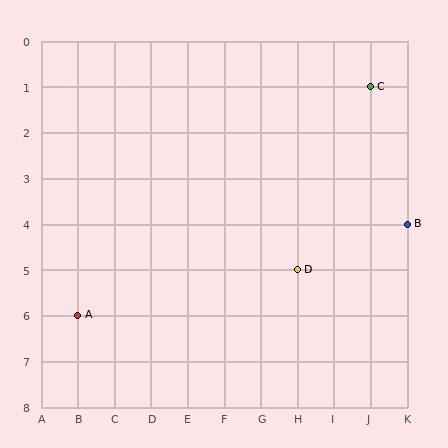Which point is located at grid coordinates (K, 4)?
Point B is at (K, 4).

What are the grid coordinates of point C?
Point C is at grid coordinates (J, 1).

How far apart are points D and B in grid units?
Points D and B are 3 columns and 1 row apart (about 3.2 grid units diagonally).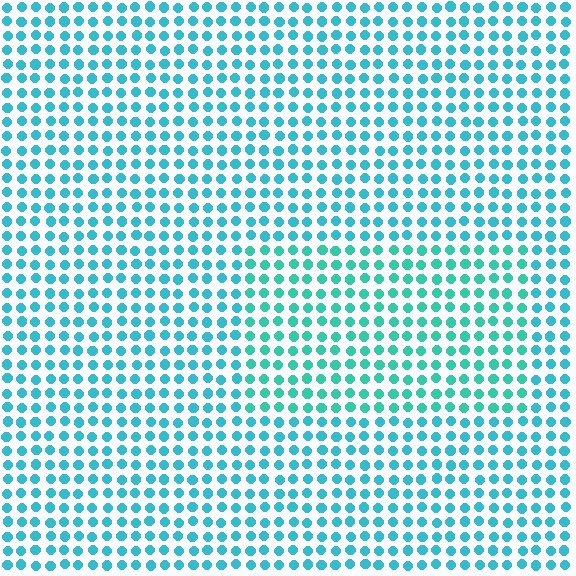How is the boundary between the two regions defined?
The boundary is defined purely by a slight shift in hue (about 21 degrees). Spacing, size, and orientation are identical on both sides.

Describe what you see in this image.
The image is filled with small cyan elements in a uniform arrangement. A rectangle-shaped region is visible where the elements are tinted to a slightly different hue, forming a subtle color boundary.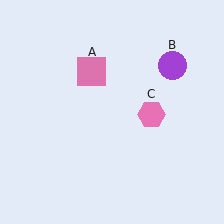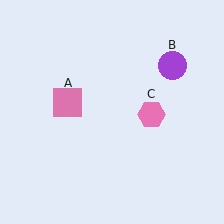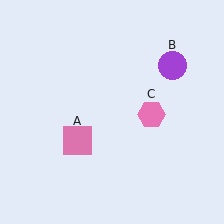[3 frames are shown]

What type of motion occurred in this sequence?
The pink square (object A) rotated counterclockwise around the center of the scene.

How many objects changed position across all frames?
1 object changed position: pink square (object A).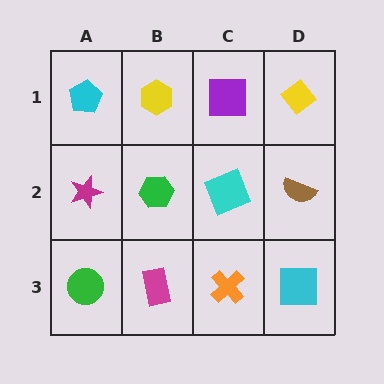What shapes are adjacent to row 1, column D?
A brown semicircle (row 2, column D), a purple square (row 1, column C).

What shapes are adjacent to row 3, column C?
A cyan square (row 2, column C), a magenta rectangle (row 3, column B), a cyan square (row 3, column D).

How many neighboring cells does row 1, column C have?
3.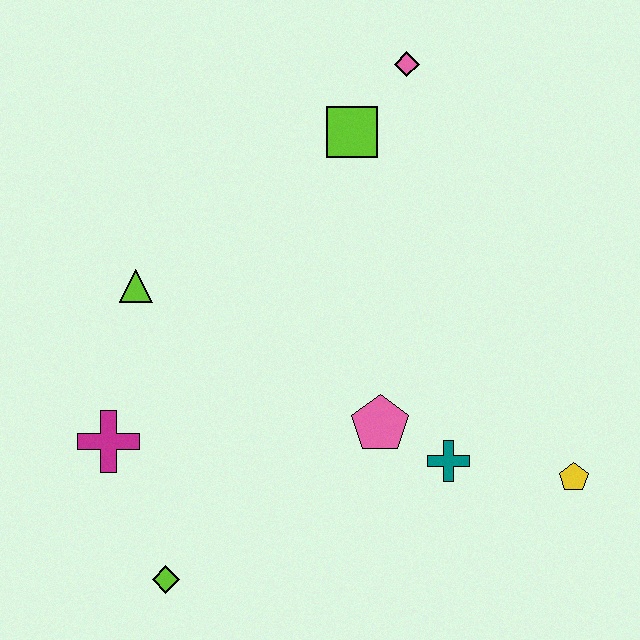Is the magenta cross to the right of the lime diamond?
No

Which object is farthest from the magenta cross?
The pink diamond is farthest from the magenta cross.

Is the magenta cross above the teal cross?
Yes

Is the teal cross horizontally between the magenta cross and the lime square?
No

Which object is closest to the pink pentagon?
The teal cross is closest to the pink pentagon.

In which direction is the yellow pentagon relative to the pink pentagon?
The yellow pentagon is to the right of the pink pentagon.